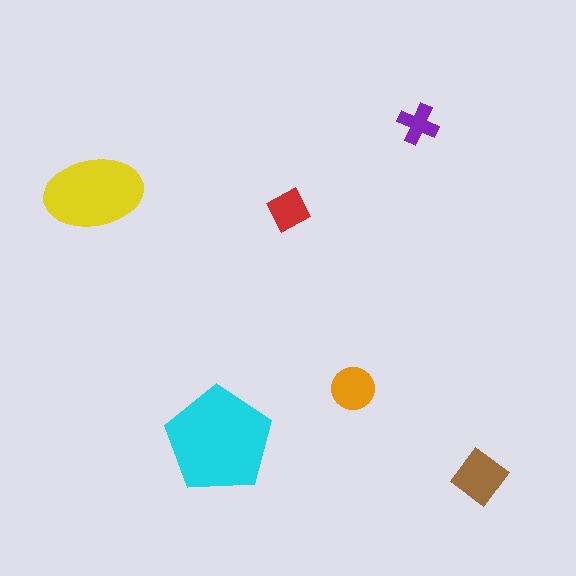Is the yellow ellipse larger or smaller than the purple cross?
Larger.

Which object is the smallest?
The purple cross.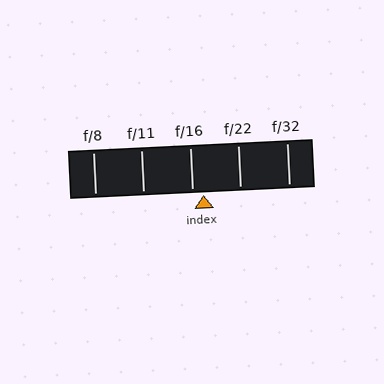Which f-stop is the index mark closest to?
The index mark is closest to f/16.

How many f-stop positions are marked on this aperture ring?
There are 5 f-stop positions marked.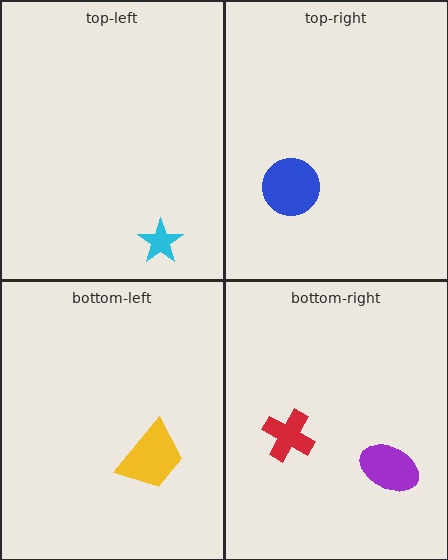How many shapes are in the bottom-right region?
2.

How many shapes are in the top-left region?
1.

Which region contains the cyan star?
The top-left region.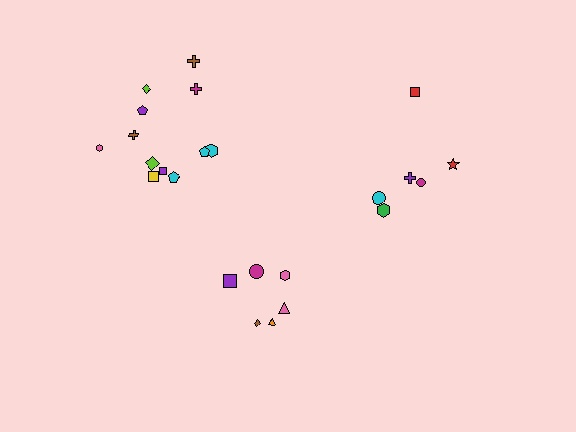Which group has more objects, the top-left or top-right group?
The top-left group.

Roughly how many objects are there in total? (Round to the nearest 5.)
Roughly 25 objects in total.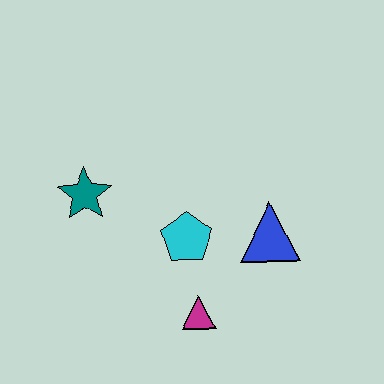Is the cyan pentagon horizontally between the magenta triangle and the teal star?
Yes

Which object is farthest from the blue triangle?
The teal star is farthest from the blue triangle.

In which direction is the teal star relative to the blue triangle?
The teal star is to the left of the blue triangle.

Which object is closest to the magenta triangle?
The cyan pentagon is closest to the magenta triangle.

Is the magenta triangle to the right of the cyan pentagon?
Yes